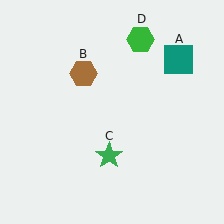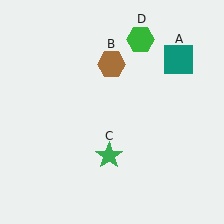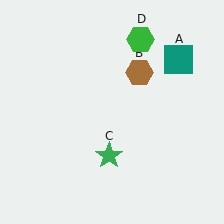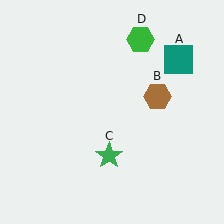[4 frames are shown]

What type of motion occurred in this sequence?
The brown hexagon (object B) rotated clockwise around the center of the scene.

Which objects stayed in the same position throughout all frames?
Teal square (object A) and green star (object C) and green hexagon (object D) remained stationary.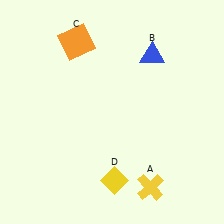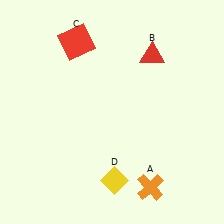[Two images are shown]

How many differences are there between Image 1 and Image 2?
There are 3 differences between the two images.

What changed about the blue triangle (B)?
In Image 1, B is blue. In Image 2, it changed to red.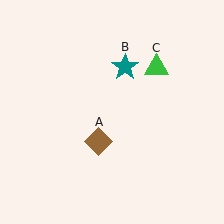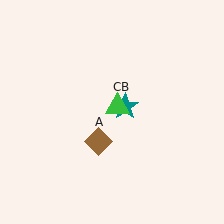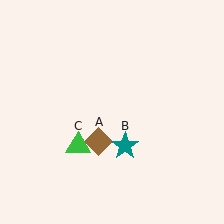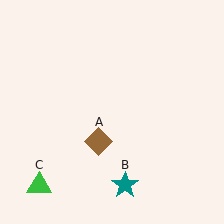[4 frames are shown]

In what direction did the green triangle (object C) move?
The green triangle (object C) moved down and to the left.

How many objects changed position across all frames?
2 objects changed position: teal star (object B), green triangle (object C).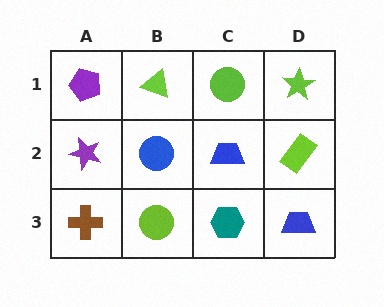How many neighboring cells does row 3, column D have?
2.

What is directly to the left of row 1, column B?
A purple pentagon.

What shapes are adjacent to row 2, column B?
A lime triangle (row 1, column B), a lime circle (row 3, column B), a purple star (row 2, column A), a blue trapezoid (row 2, column C).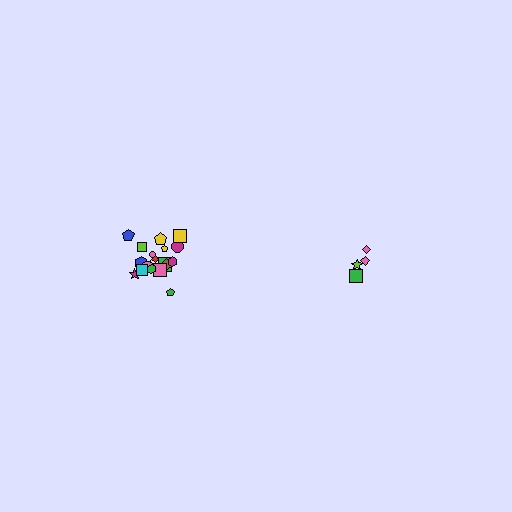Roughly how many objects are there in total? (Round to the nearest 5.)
Roughly 25 objects in total.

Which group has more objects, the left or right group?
The left group.